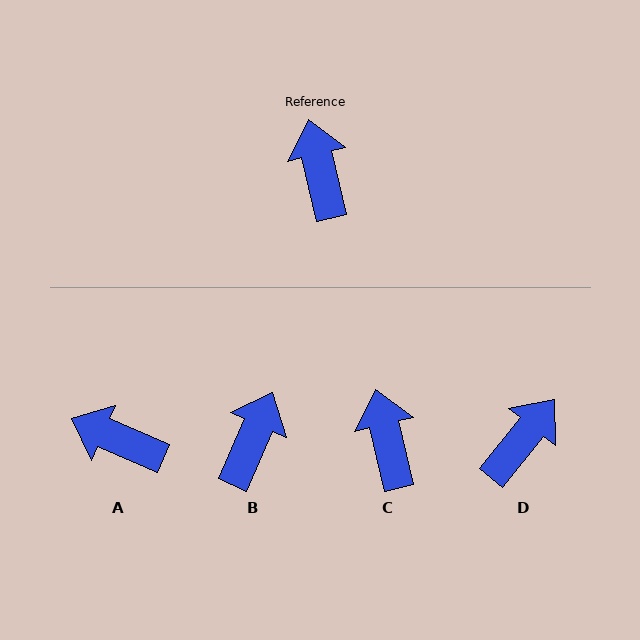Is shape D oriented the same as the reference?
No, it is off by about 52 degrees.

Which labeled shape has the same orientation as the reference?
C.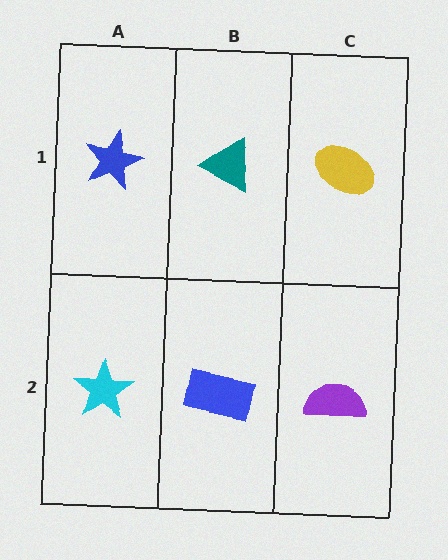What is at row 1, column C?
A yellow ellipse.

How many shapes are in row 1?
3 shapes.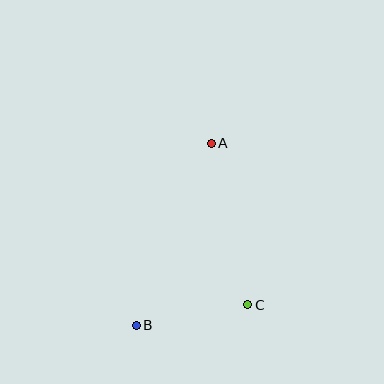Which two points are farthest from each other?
Points A and B are farthest from each other.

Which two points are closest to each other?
Points B and C are closest to each other.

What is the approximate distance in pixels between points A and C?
The distance between A and C is approximately 166 pixels.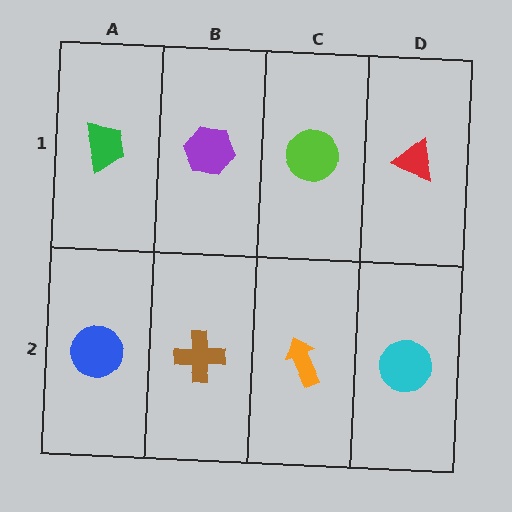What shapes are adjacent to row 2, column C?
A lime circle (row 1, column C), a brown cross (row 2, column B), a cyan circle (row 2, column D).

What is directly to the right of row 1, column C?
A red triangle.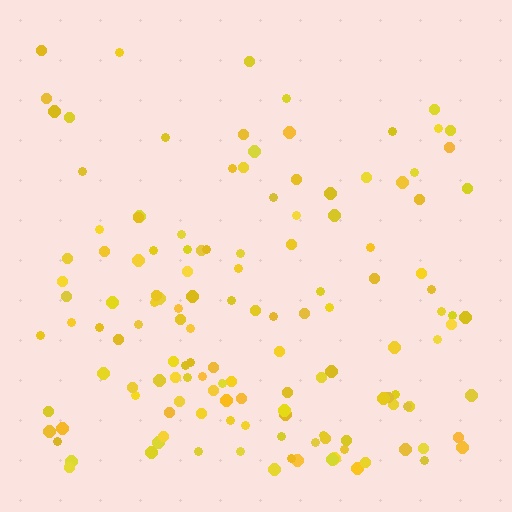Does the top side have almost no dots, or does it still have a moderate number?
Still a moderate number, just noticeably fewer than the bottom.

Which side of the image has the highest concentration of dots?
The bottom.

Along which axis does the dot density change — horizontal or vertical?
Vertical.